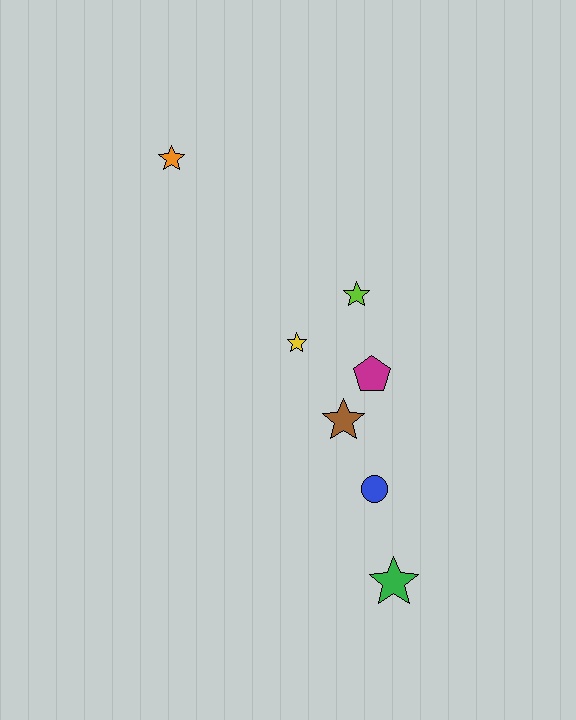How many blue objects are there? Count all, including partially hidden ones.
There is 1 blue object.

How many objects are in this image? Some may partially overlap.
There are 7 objects.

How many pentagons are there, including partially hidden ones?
There is 1 pentagon.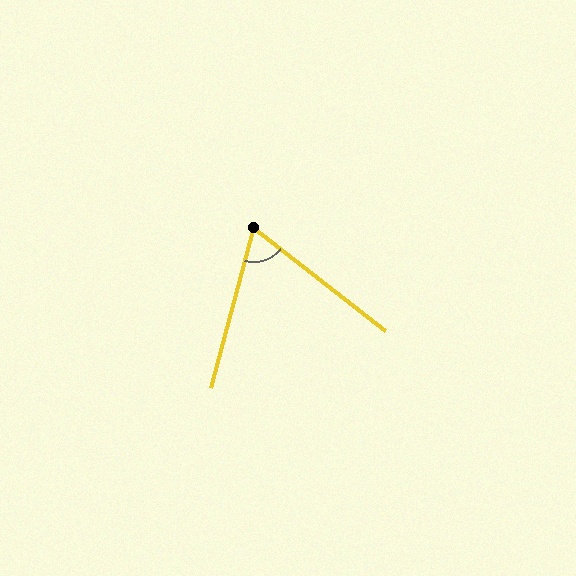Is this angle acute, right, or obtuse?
It is acute.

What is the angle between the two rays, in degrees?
Approximately 67 degrees.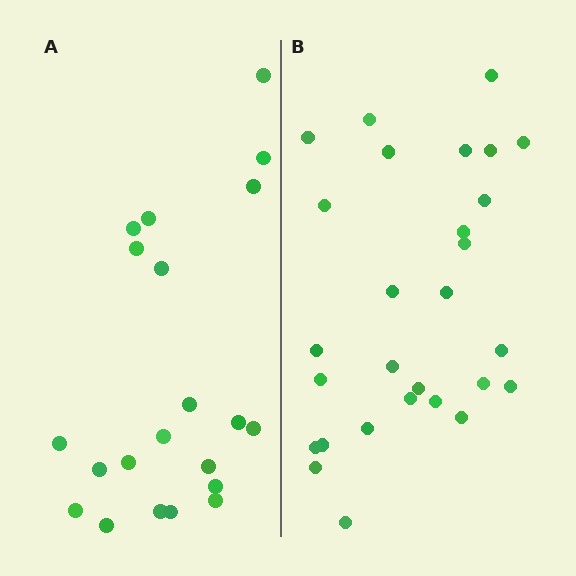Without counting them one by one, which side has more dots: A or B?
Region B (the right region) has more dots.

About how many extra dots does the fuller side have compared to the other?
Region B has roughly 8 or so more dots than region A.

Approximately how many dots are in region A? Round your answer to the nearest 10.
About 20 dots. (The exact count is 21, which rounds to 20.)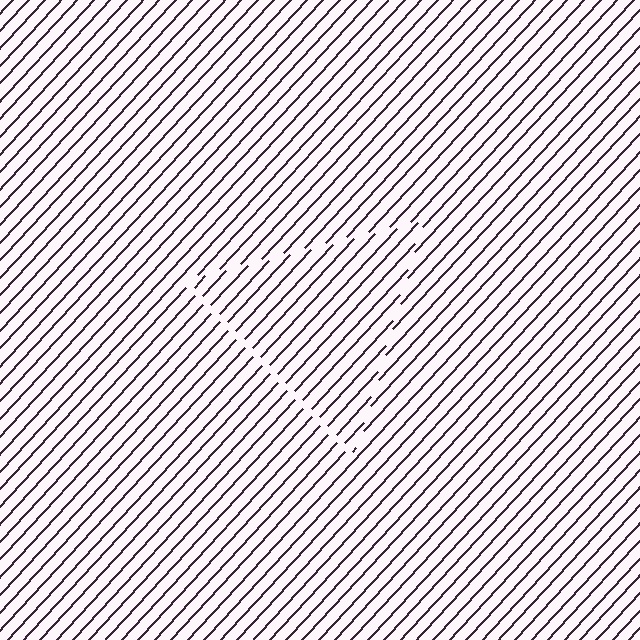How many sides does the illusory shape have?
3 sides — the line-ends trace a triangle.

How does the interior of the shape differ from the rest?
The interior of the shape contains the same grating, shifted by half a period — the contour is defined by the phase discontinuity where line-ends from the inner and outer gratings abut.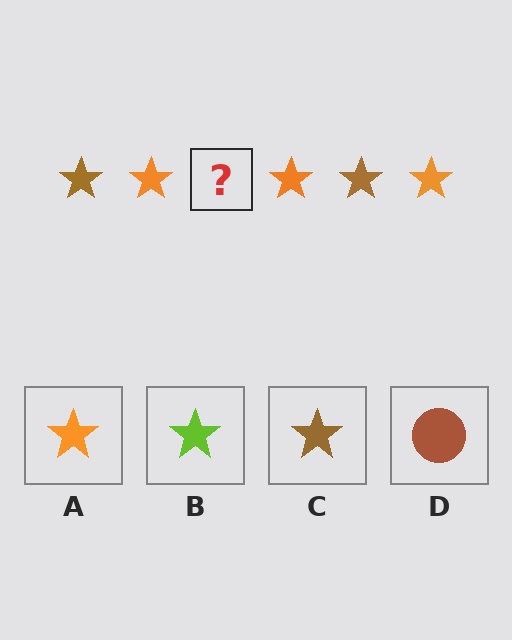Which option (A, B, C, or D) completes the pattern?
C.